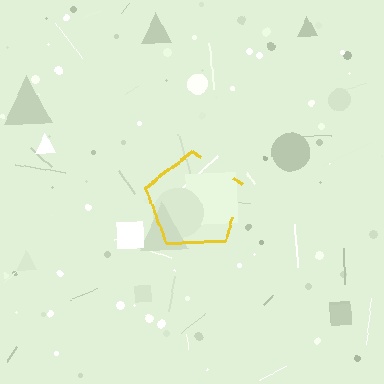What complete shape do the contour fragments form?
The contour fragments form a pentagon.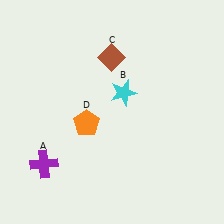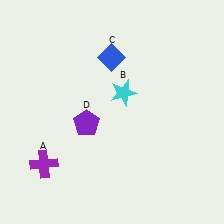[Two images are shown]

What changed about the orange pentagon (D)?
In Image 1, D is orange. In Image 2, it changed to purple.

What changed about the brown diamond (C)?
In Image 1, C is brown. In Image 2, it changed to blue.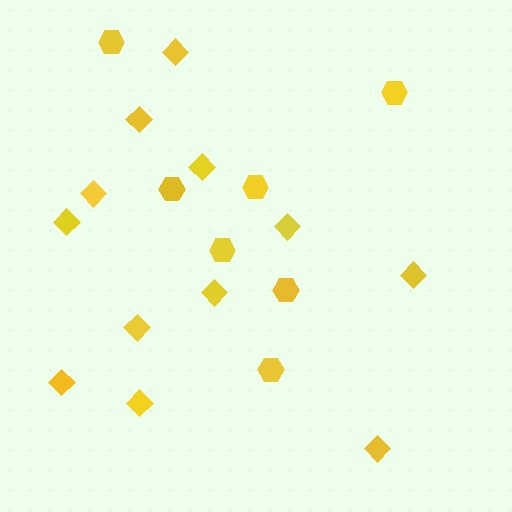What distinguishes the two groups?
There are 2 groups: one group of diamonds (12) and one group of hexagons (7).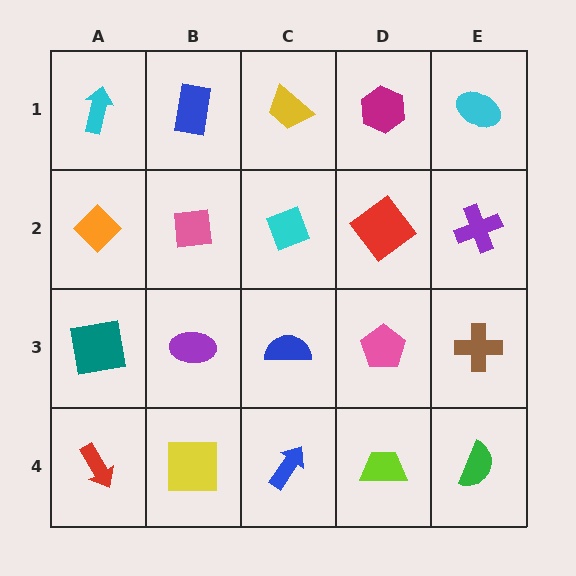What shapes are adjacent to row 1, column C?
A cyan diamond (row 2, column C), a blue rectangle (row 1, column B), a magenta hexagon (row 1, column D).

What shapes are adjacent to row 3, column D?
A red diamond (row 2, column D), a lime trapezoid (row 4, column D), a blue semicircle (row 3, column C), a brown cross (row 3, column E).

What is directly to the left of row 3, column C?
A purple ellipse.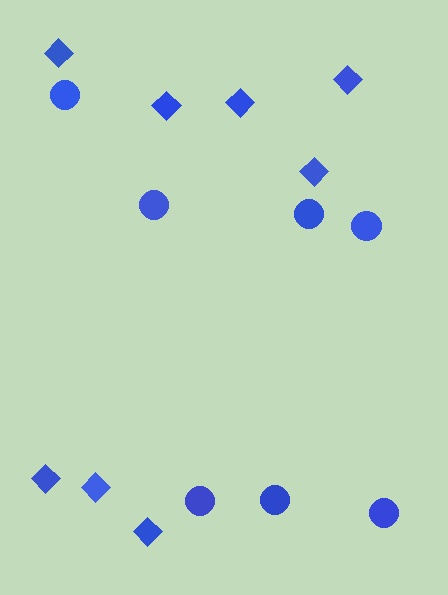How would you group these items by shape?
There are 2 groups: one group of circles (7) and one group of diamonds (8).